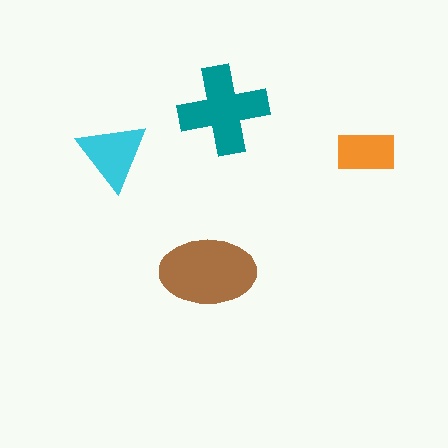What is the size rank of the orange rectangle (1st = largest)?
4th.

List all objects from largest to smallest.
The brown ellipse, the teal cross, the cyan triangle, the orange rectangle.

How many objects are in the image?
There are 4 objects in the image.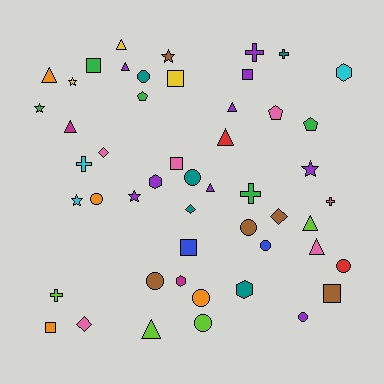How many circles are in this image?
There are 10 circles.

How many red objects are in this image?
There are 2 red objects.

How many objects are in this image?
There are 50 objects.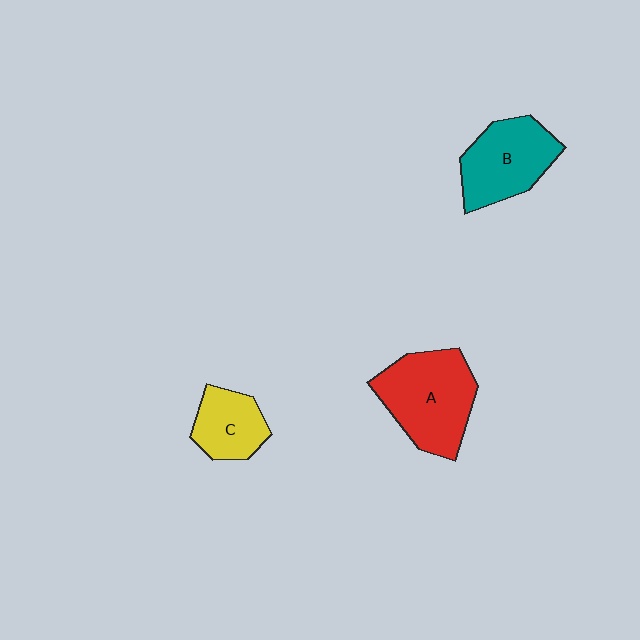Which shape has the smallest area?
Shape C (yellow).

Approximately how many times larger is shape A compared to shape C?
Approximately 1.8 times.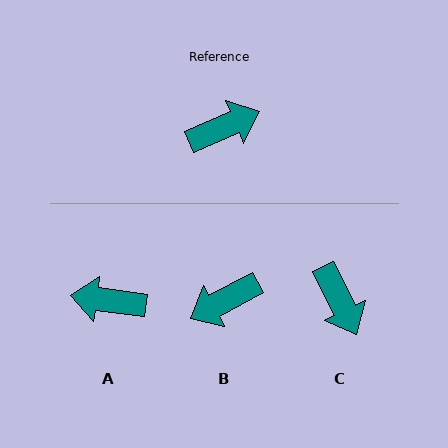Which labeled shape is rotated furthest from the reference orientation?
B, about 176 degrees away.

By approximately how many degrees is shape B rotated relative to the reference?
Approximately 176 degrees clockwise.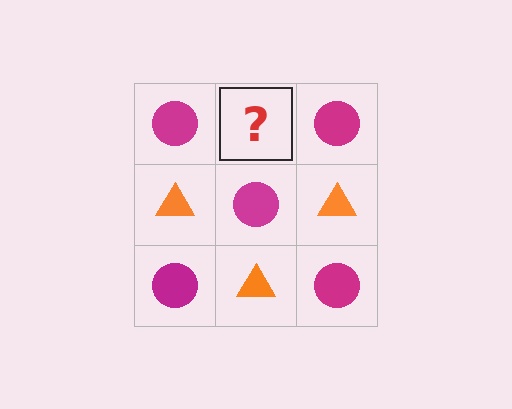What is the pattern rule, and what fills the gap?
The rule is that it alternates magenta circle and orange triangle in a checkerboard pattern. The gap should be filled with an orange triangle.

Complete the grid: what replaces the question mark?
The question mark should be replaced with an orange triangle.